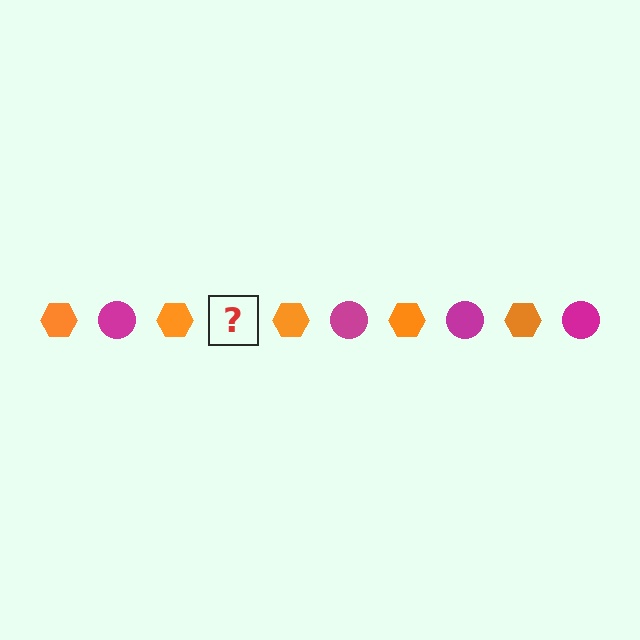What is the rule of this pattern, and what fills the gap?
The rule is that the pattern alternates between orange hexagon and magenta circle. The gap should be filled with a magenta circle.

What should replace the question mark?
The question mark should be replaced with a magenta circle.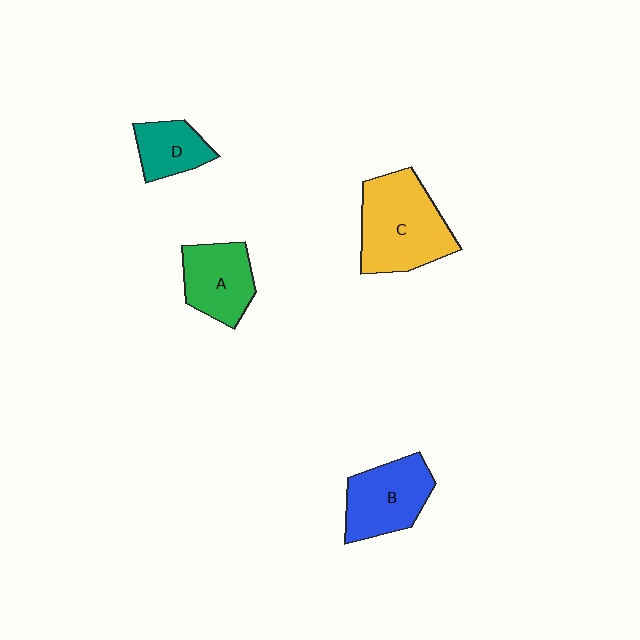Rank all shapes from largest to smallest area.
From largest to smallest: C (yellow), B (blue), A (green), D (teal).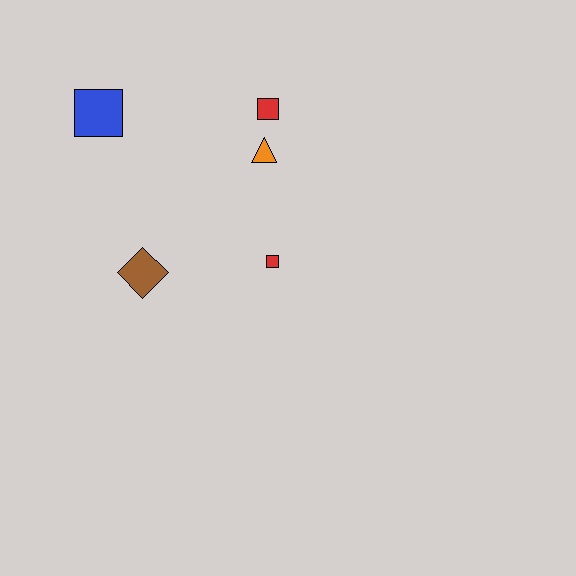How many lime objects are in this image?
There are no lime objects.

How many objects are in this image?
There are 5 objects.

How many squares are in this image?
There are 3 squares.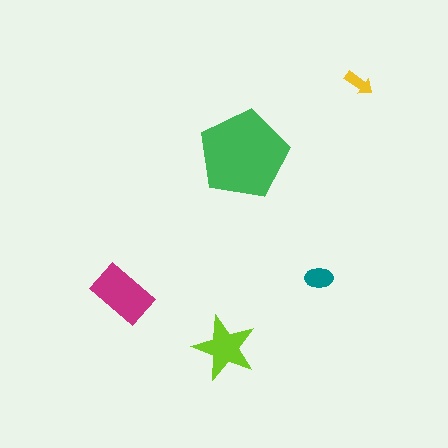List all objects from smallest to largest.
The yellow arrow, the teal ellipse, the lime star, the magenta rectangle, the green pentagon.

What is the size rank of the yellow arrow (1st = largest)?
5th.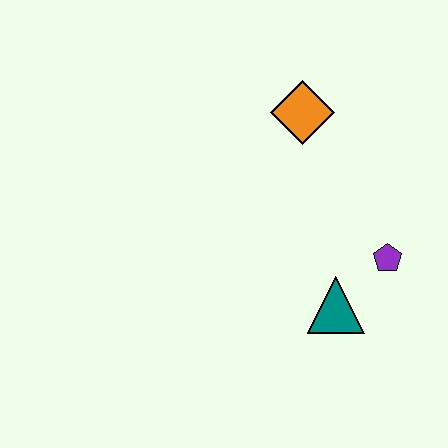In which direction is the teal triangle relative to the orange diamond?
The teal triangle is below the orange diamond.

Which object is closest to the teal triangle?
The purple pentagon is closest to the teal triangle.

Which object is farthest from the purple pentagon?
The orange diamond is farthest from the purple pentagon.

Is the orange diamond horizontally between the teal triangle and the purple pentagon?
No